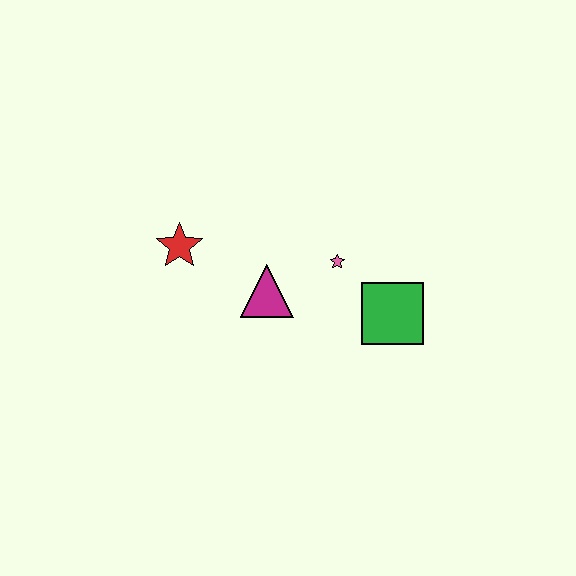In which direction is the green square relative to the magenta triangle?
The green square is to the right of the magenta triangle.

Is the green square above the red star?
No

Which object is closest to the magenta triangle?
The pink star is closest to the magenta triangle.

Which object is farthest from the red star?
The green square is farthest from the red star.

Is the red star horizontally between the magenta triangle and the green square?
No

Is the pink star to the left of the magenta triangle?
No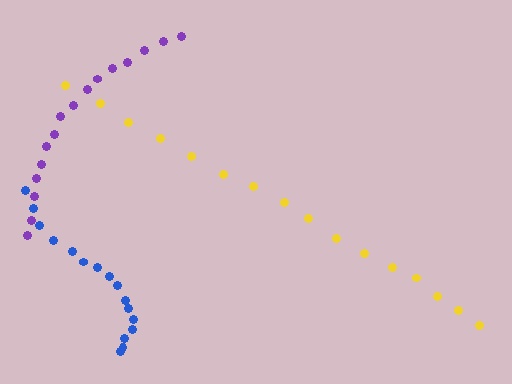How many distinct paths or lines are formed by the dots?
There are 3 distinct paths.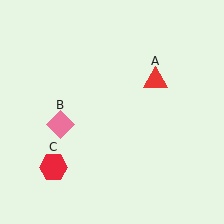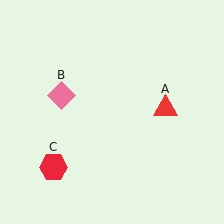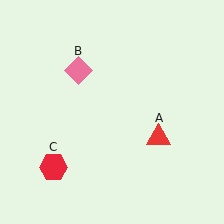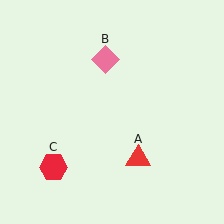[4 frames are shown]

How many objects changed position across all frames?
2 objects changed position: red triangle (object A), pink diamond (object B).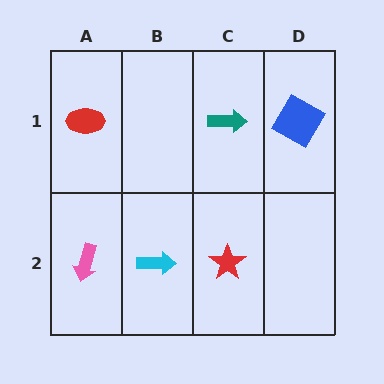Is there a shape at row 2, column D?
No, that cell is empty.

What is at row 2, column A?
A pink arrow.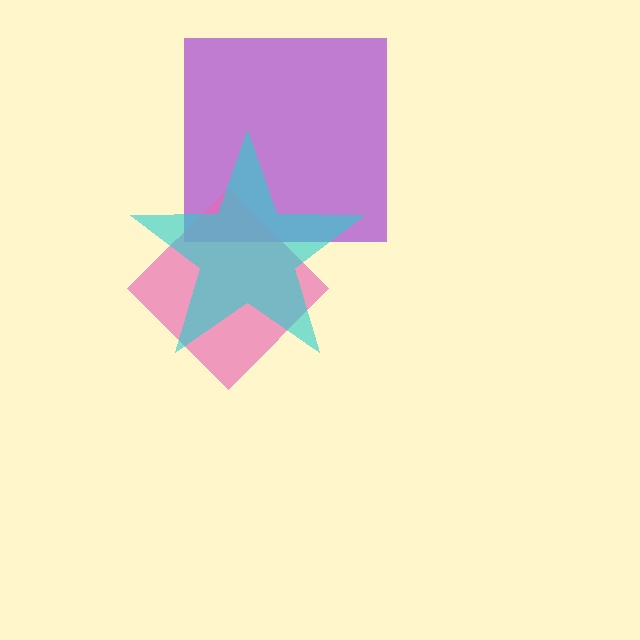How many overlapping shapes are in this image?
There are 3 overlapping shapes in the image.